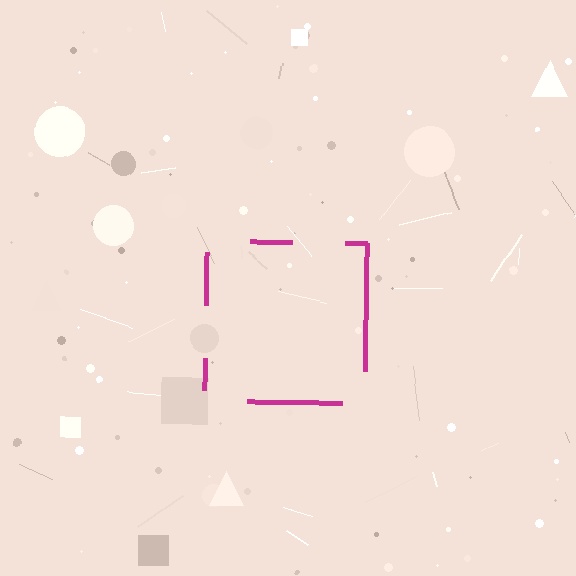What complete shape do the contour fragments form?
The contour fragments form a square.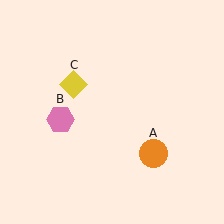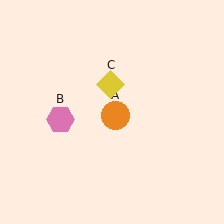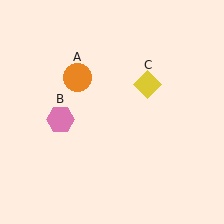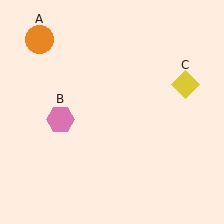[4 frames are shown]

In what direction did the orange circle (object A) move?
The orange circle (object A) moved up and to the left.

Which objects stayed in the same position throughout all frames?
Pink hexagon (object B) remained stationary.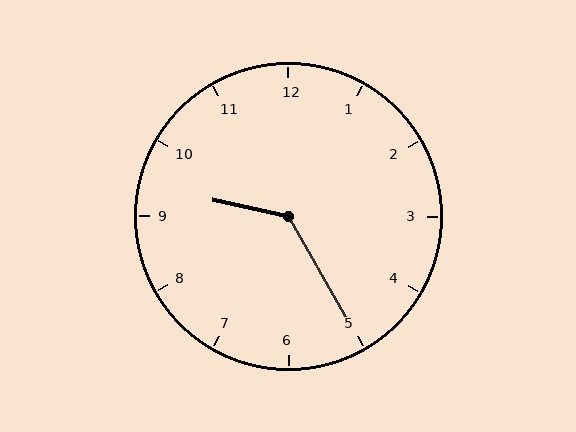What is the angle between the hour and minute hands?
Approximately 132 degrees.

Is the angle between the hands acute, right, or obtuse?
It is obtuse.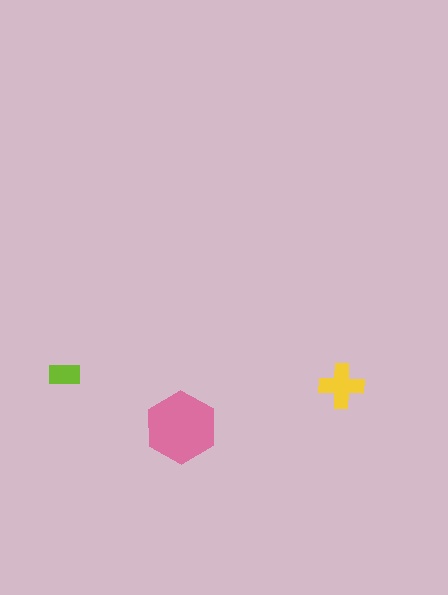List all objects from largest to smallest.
The pink hexagon, the yellow cross, the lime rectangle.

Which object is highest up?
The lime rectangle is topmost.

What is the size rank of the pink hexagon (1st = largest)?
1st.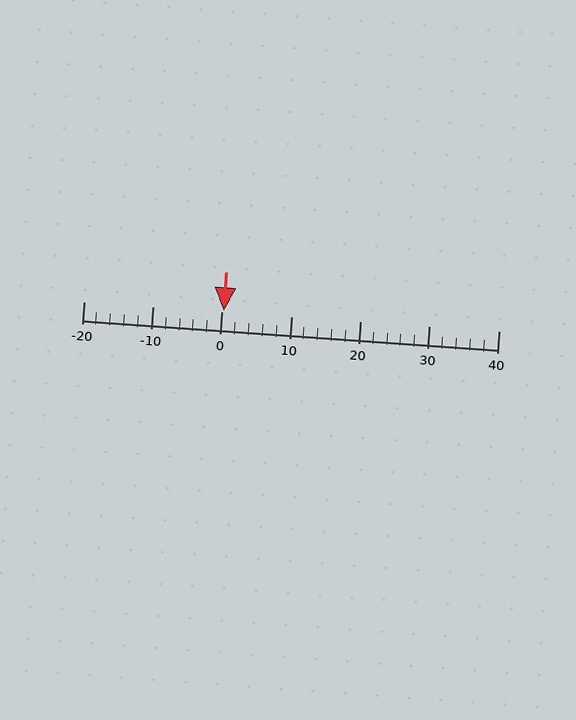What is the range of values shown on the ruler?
The ruler shows values from -20 to 40.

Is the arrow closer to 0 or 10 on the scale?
The arrow is closer to 0.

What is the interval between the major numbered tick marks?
The major tick marks are spaced 10 units apart.